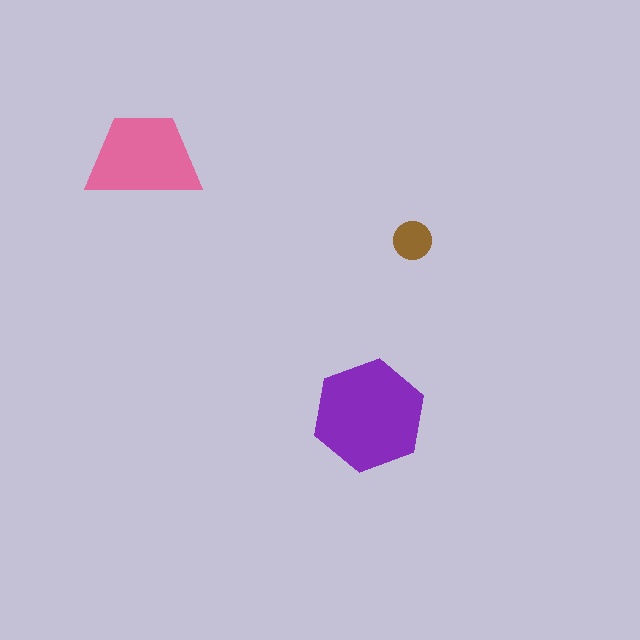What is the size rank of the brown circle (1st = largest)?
3rd.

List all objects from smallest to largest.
The brown circle, the pink trapezoid, the purple hexagon.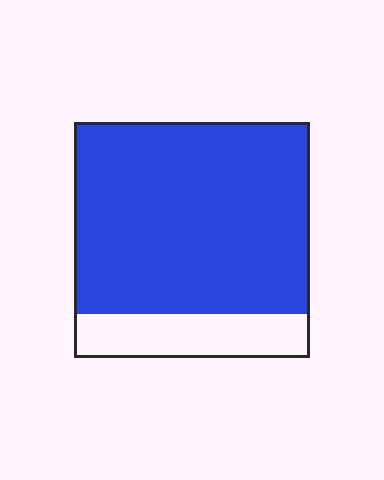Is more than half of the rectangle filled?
Yes.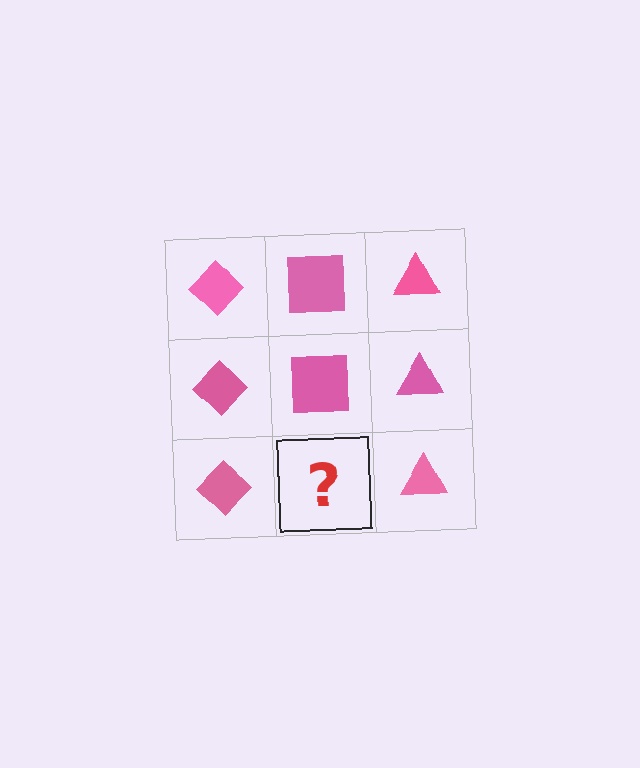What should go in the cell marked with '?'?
The missing cell should contain a pink square.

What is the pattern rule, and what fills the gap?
The rule is that each column has a consistent shape. The gap should be filled with a pink square.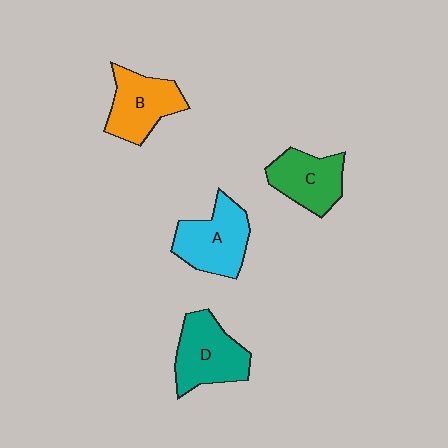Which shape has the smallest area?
Shape C (green).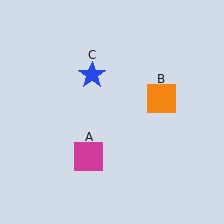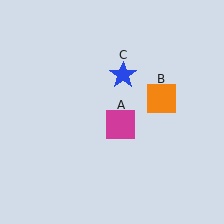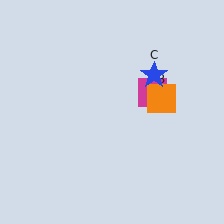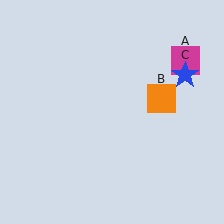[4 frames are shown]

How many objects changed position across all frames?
2 objects changed position: magenta square (object A), blue star (object C).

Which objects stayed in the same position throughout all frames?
Orange square (object B) remained stationary.